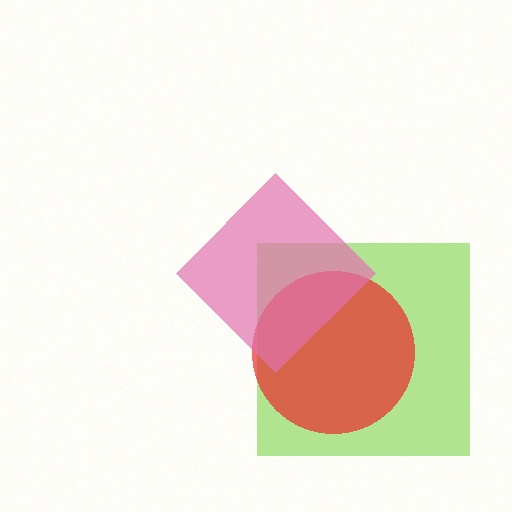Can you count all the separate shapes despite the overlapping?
Yes, there are 3 separate shapes.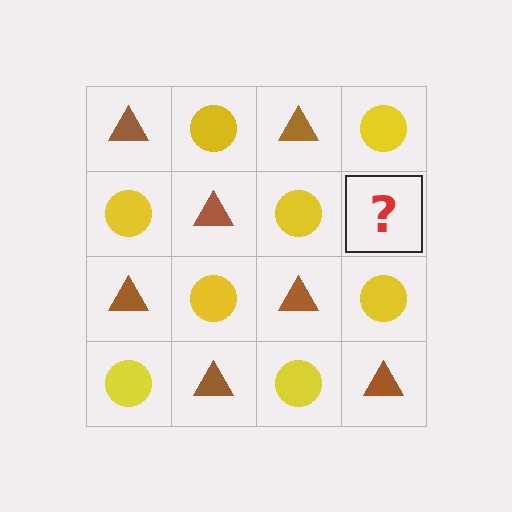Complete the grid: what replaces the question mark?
The question mark should be replaced with a brown triangle.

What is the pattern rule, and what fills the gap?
The rule is that it alternates brown triangle and yellow circle in a checkerboard pattern. The gap should be filled with a brown triangle.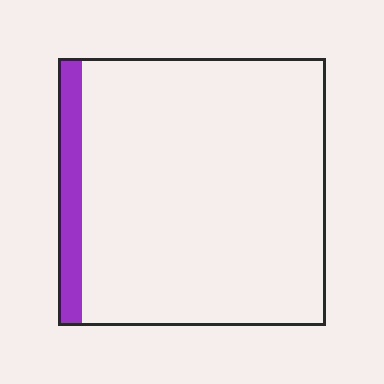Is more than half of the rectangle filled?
No.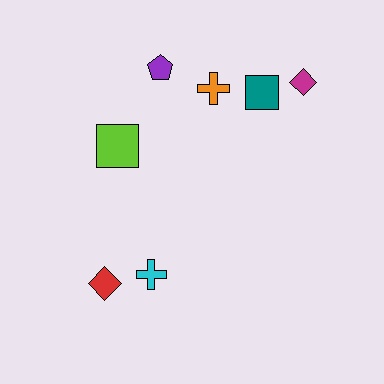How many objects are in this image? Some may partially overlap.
There are 7 objects.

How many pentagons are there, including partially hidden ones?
There is 1 pentagon.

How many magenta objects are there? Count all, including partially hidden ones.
There is 1 magenta object.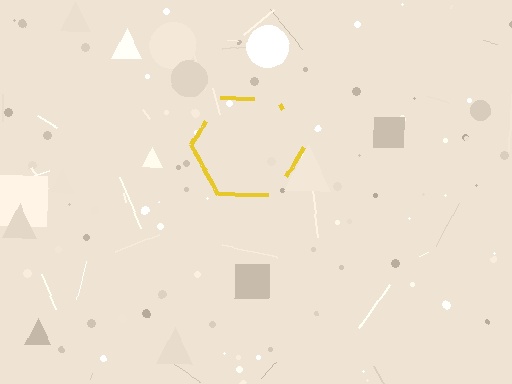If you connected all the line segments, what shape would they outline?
They would outline a hexagon.